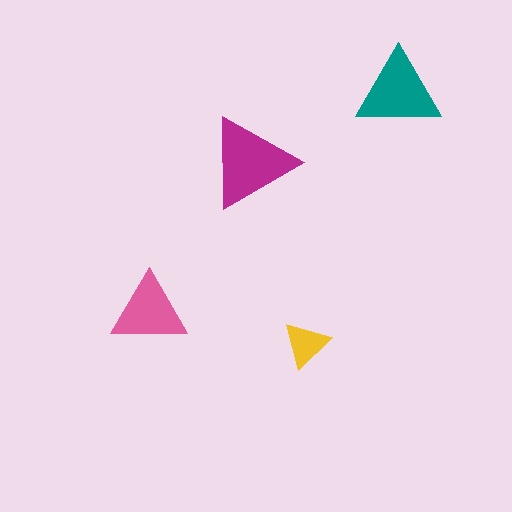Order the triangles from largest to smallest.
the magenta one, the teal one, the pink one, the yellow one.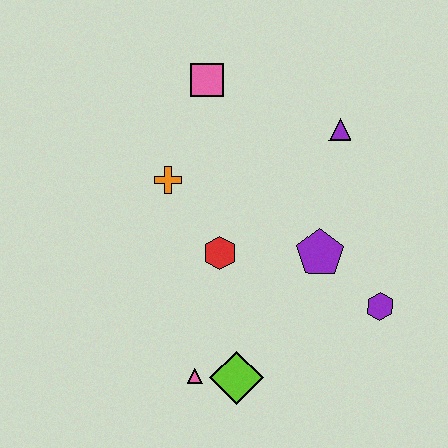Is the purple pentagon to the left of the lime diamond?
No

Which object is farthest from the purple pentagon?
The pink square is farthest from the purple pentagon.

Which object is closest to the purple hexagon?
The purple pentagon is closest to the purple hexagon.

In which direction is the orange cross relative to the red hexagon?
The orange cross is above the red hexagon.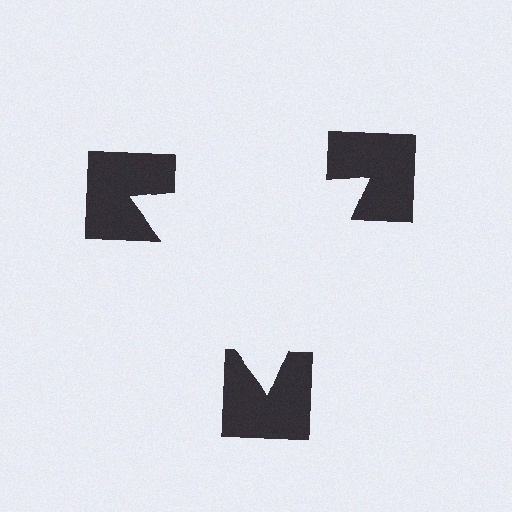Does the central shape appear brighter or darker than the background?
It typically appears slightly brighter than the background, even though no actual brightness change is drawn.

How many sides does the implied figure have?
3 sides.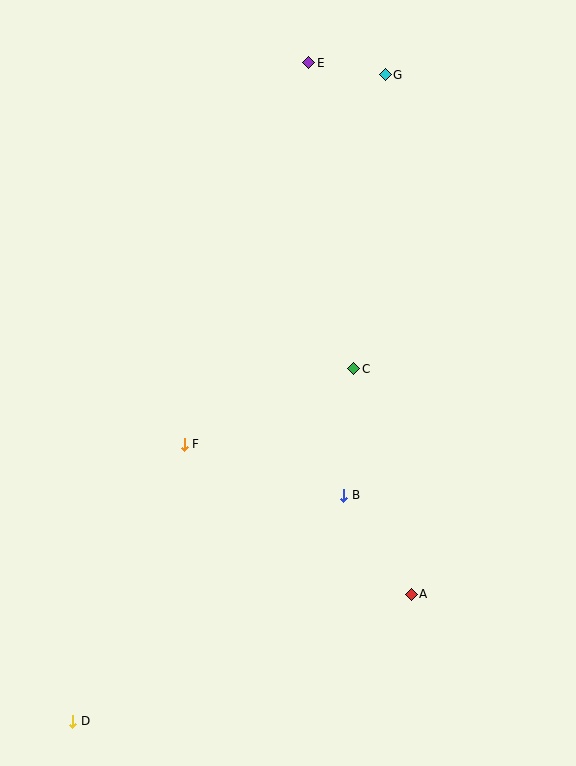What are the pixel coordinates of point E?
Point E is at (309, 63).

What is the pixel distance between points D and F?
The distance between D and F is 298 pixels.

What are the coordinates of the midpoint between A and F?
The midpoint between A and F is at (298, 519).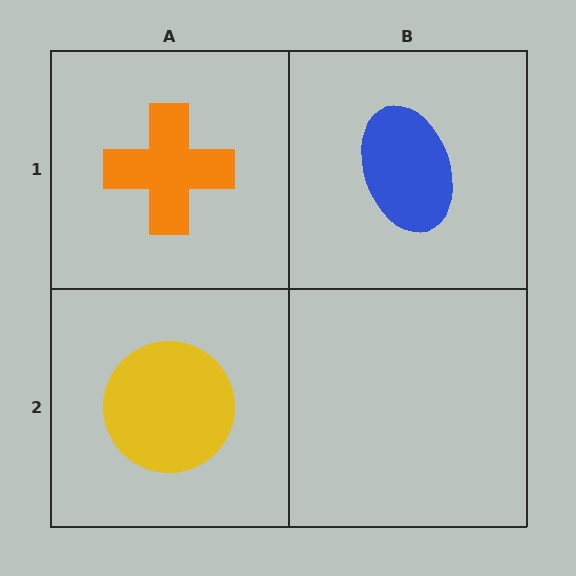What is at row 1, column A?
An orange cross.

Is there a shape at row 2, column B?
No, that cell is empty.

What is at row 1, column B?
A blue ellipse.